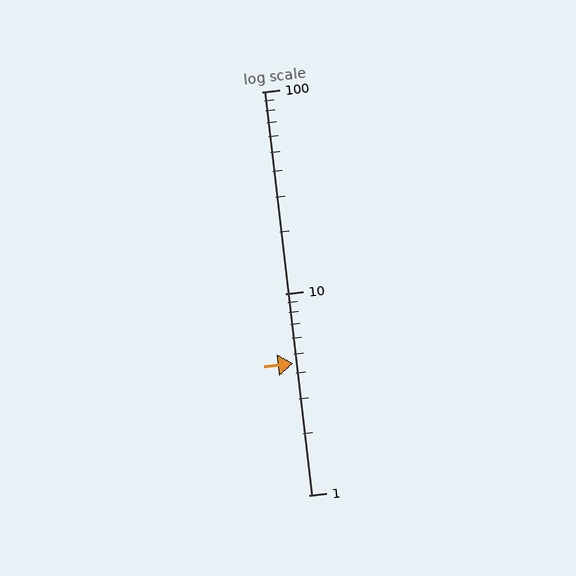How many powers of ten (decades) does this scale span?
The scale spans 2 decades, from 1 to 100.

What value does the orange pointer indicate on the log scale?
The pointer indicates approximately 4.5.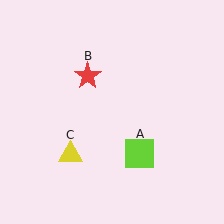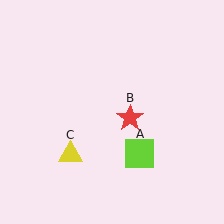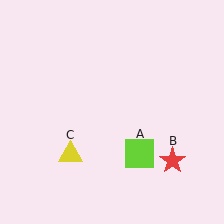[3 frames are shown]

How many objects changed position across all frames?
1 object changed position: red star (object B).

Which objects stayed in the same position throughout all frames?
Lime square (object A) and yellow triangle (object C) remained stationary.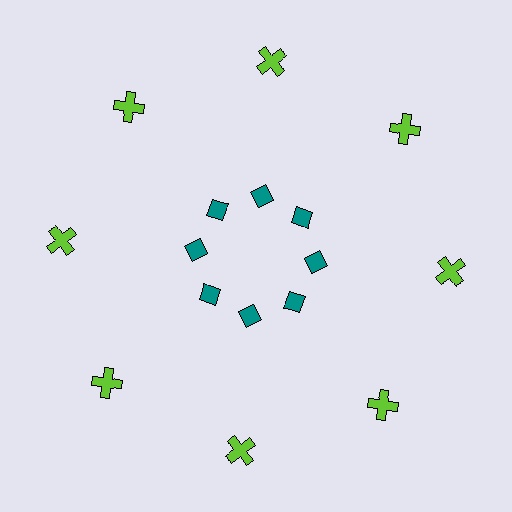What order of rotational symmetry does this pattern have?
This pattern has 8-fold rotational symmetry.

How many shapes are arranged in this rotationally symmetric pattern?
There are 16 shapes, arranged in 8 groups of 2.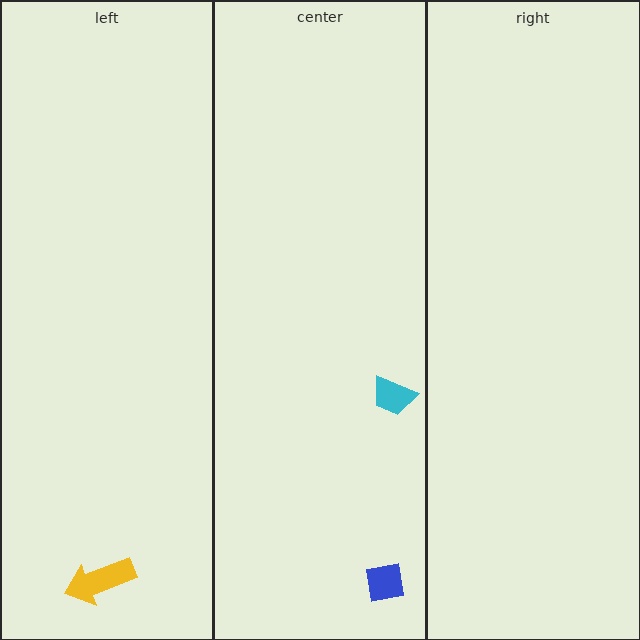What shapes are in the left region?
The yellow arrow.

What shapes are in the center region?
The blue square, the cyan trapezoid.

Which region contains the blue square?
The center region.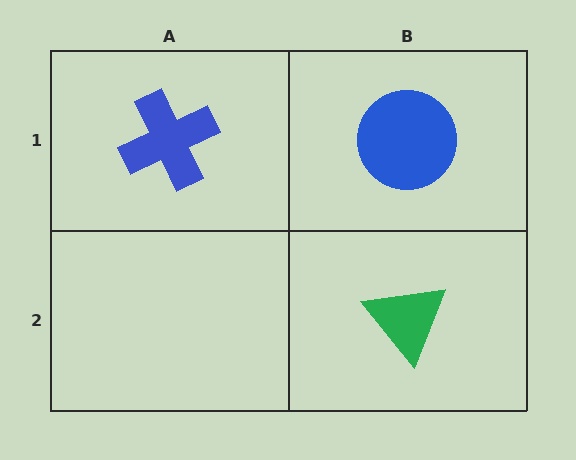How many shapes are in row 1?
2 shapes.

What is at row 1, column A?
A blue cross.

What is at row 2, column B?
A green triangle.